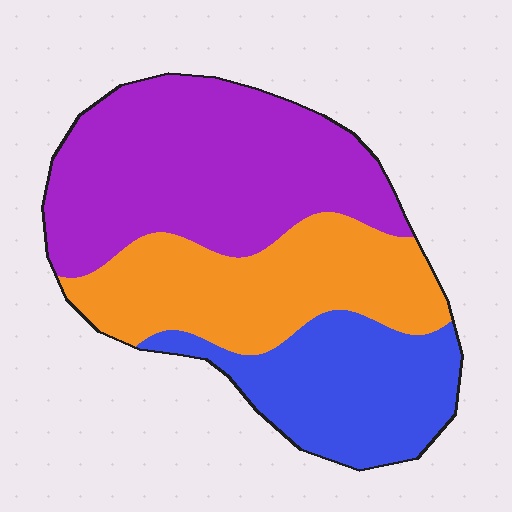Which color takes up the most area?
Purple, at roughly 45%.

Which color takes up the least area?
Blue, at roughly 25%.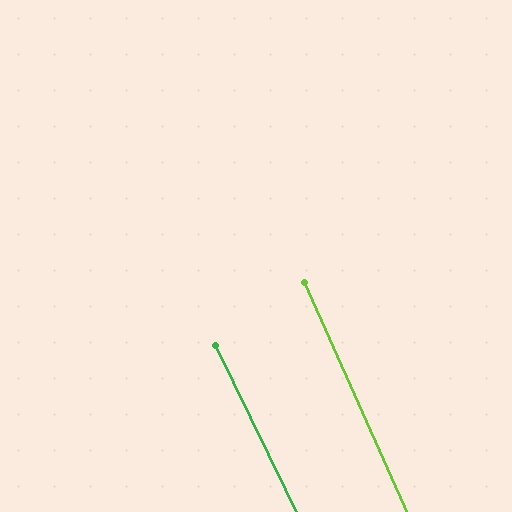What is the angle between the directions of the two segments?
Approximately 2 degrees.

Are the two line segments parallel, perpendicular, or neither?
Parallel — their directions differ by only 1.8°.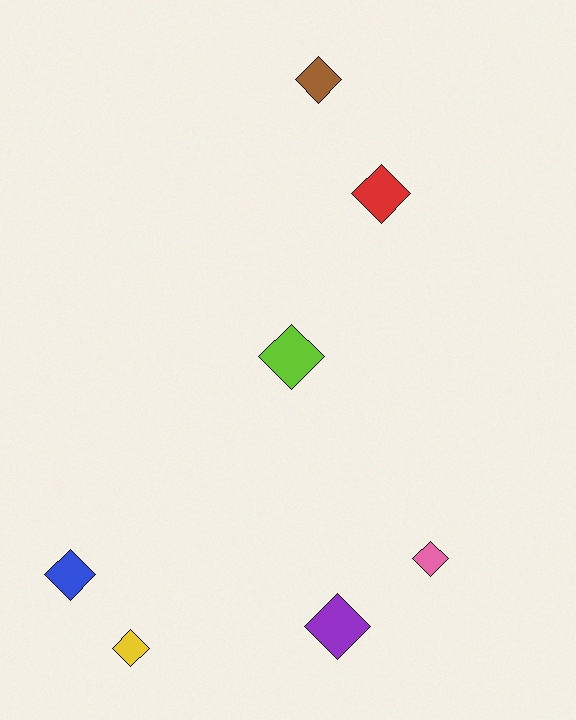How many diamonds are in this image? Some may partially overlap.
There are 7 diamonds.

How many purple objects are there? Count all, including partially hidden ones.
There is 1 purple object.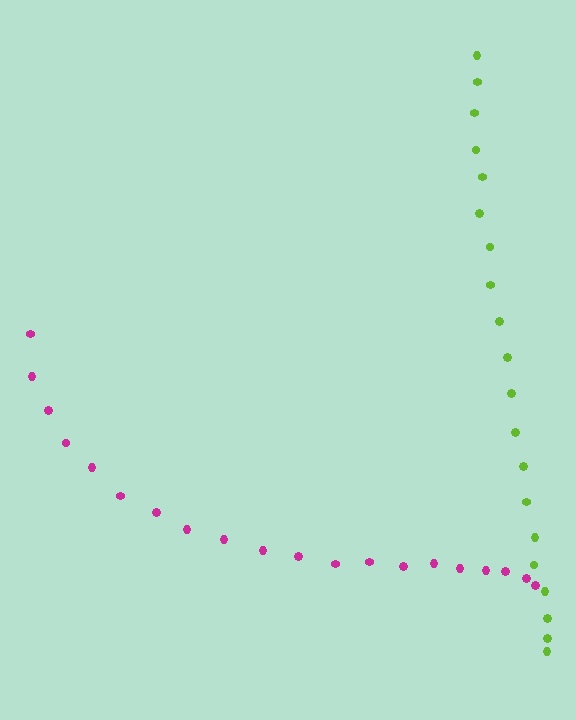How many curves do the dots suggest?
There are 2 distinct paths.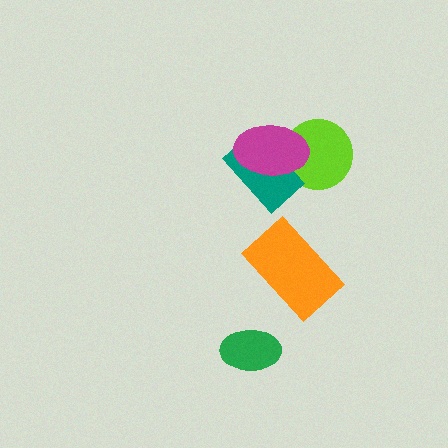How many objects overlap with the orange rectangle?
0 objects overlap with the orange rectangle.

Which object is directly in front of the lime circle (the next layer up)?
The teal rectangle is directly in front of the lime circle.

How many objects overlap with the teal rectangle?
2 objects overlap with the teal rectangle.